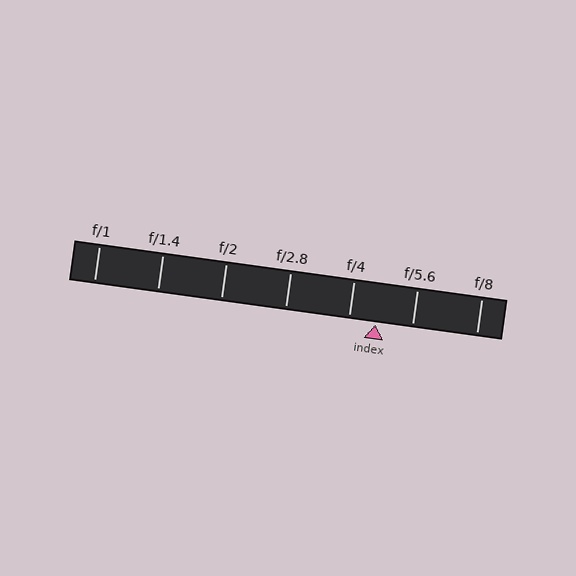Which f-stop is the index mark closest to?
The index mark is closest to f/4.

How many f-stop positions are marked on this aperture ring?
There are 7 f-stop positions marked.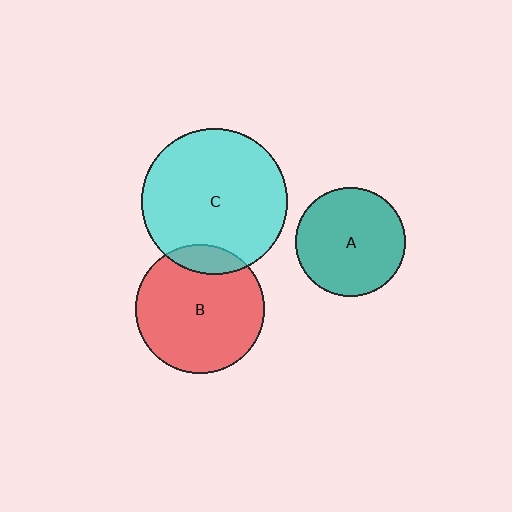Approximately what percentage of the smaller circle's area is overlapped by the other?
Approximately 15%.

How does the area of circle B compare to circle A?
Approximately 1.4 times.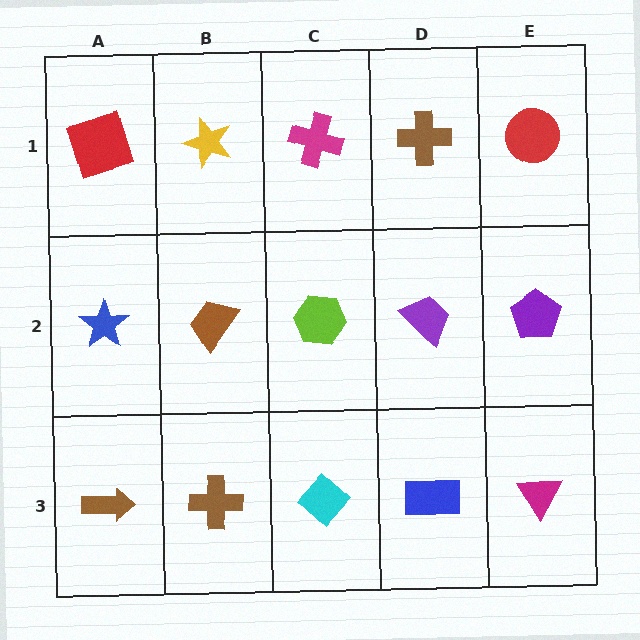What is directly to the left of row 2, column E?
A purple trapezoid.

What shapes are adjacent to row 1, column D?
A purple trapezoid (row 2, column D), a magenta cross (row 1, column C), a red circle (row 1, column E).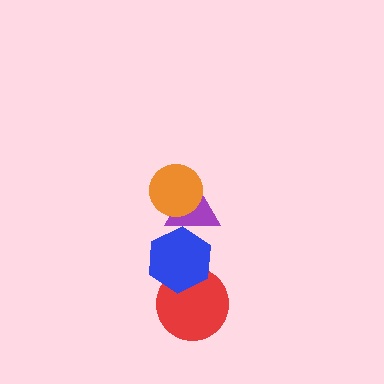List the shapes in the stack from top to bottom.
From top to bottom: the orange circle, the purple triangle, the blue hexagon, the red circle.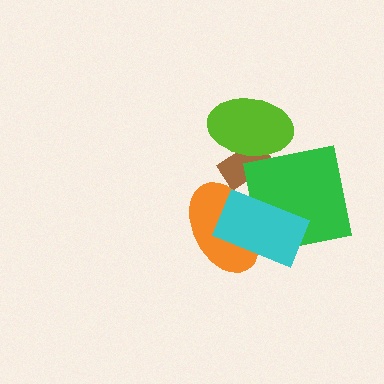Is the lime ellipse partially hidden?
No, no other shape covers it.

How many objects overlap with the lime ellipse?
1 object overlaps with the lime ellipse.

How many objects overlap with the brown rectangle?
2 objects overlap with the brown rectangle.